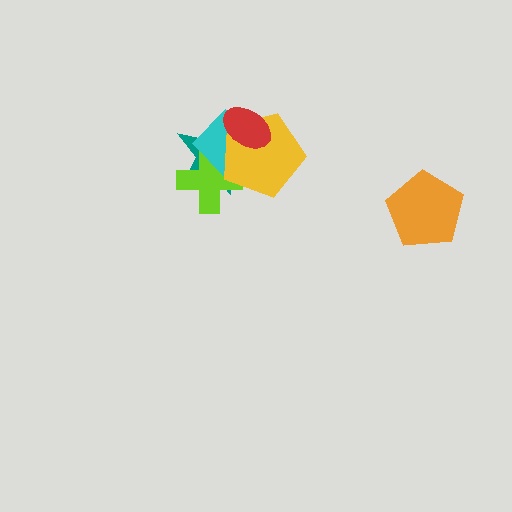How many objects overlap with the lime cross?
3 objects overlap with the lime cross.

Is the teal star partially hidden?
Yes, it is partially covered by another shape.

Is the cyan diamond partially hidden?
Yes, it is partially covered by another shape.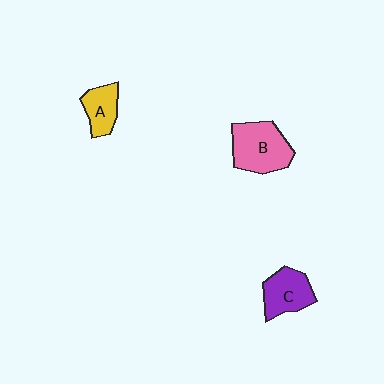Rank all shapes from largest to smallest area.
From largest to smallest: B (pink), C (purple), A (yellow).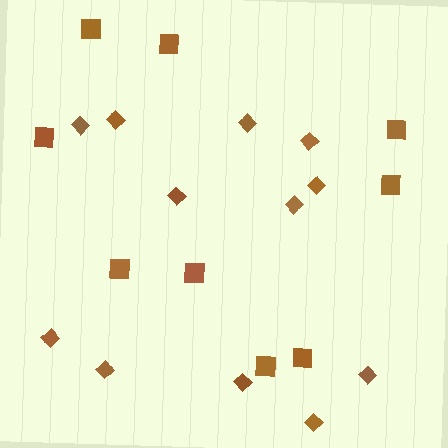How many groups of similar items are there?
There are 2 groups: one group of diamonds (12) and one group of squares (9).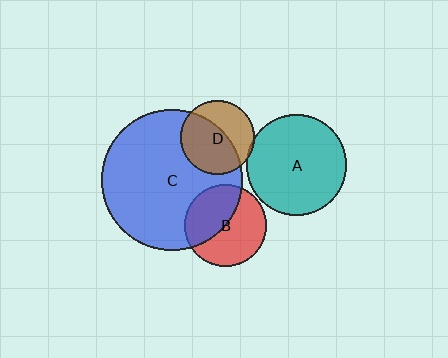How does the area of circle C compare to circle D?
Approximately 3.6 times.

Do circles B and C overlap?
Yes.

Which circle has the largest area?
Circle C (blue).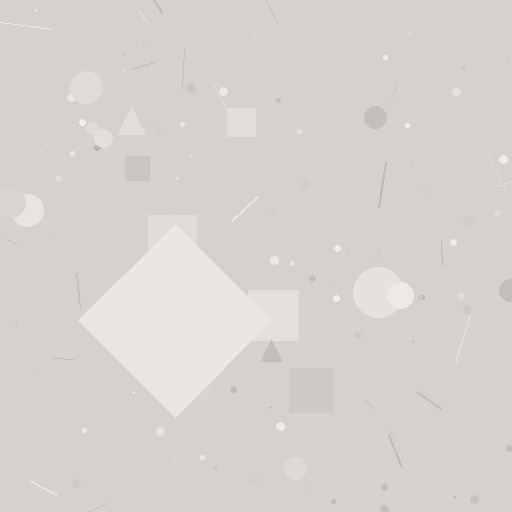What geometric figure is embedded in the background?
A diamond is embedded in the background.